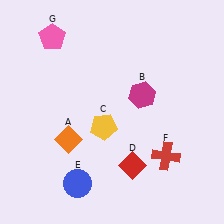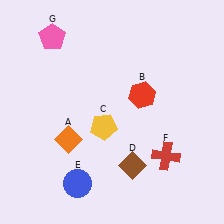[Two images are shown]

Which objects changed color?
B changed from magenta to red. D changed from red to brown.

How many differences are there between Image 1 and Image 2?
There are 2 differences between the two images.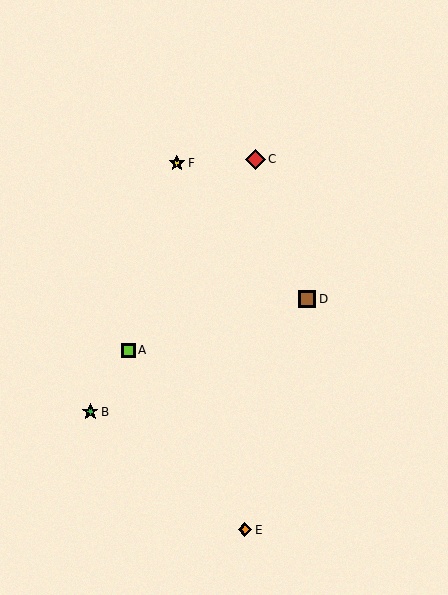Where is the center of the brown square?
The center of the brown square is at (307, 299).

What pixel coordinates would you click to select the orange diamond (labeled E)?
Click at (245, 530) to select the orange diamond E.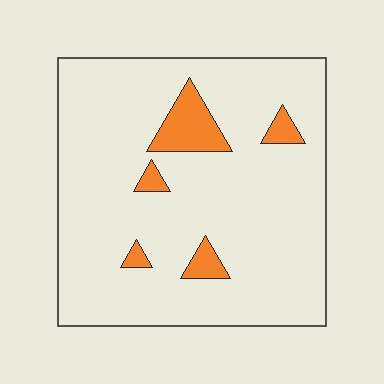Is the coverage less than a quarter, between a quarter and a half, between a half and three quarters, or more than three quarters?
Less than a quarter.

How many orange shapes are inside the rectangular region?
5.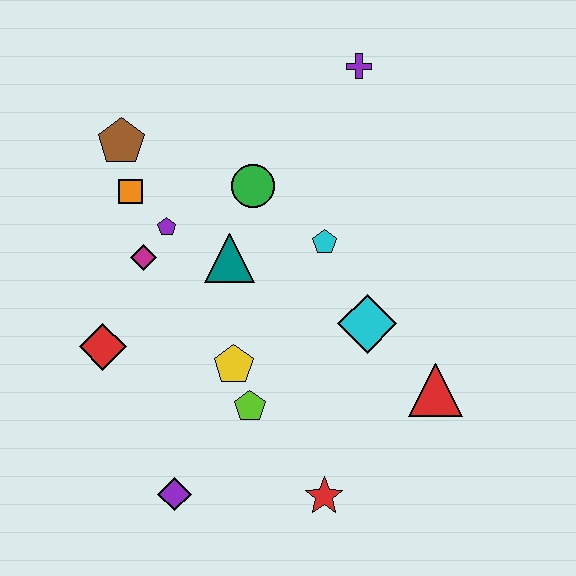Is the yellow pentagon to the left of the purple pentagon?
No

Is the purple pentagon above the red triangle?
Yes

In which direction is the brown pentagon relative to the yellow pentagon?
The brown pentagon is above the yellow pentagon.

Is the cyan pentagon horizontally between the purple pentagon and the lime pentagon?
No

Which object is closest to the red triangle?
The cyan diamond is closest to the red triangle.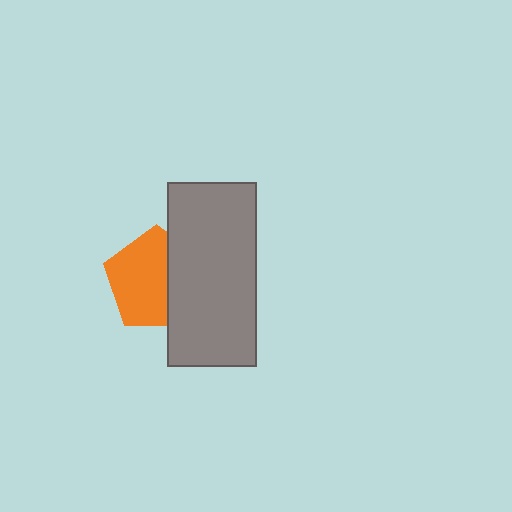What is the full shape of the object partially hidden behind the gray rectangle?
The partially hidden object is an orange pentagon.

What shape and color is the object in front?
The object in front is a gray rectangle.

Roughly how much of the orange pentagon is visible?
About half of it is visible (roughly 64%).